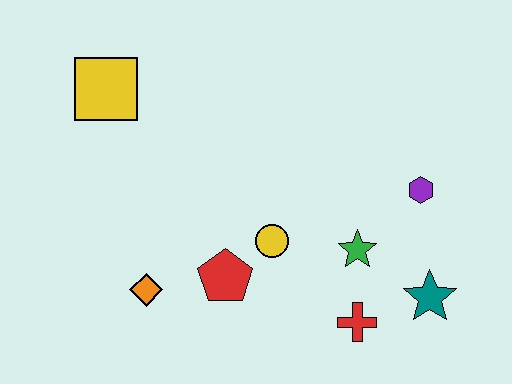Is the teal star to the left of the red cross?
No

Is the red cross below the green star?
Yes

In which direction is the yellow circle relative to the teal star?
The yellow circle is to the left of the teal star.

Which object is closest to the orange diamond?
The red pentagon is closest to the orange diamond.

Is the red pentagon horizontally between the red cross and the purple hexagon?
No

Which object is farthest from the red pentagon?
The yellow square is farthest from the red pentagon.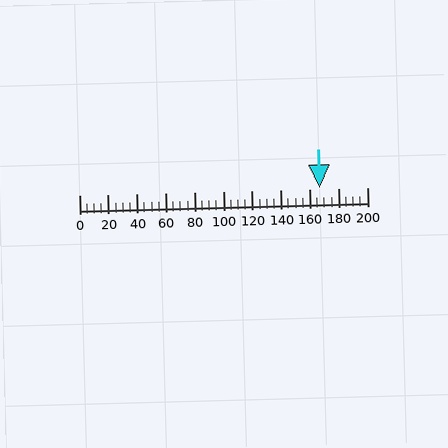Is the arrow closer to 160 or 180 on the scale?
The arrow is closer to 160.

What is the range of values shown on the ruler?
The ruler shows values from 0 to 200.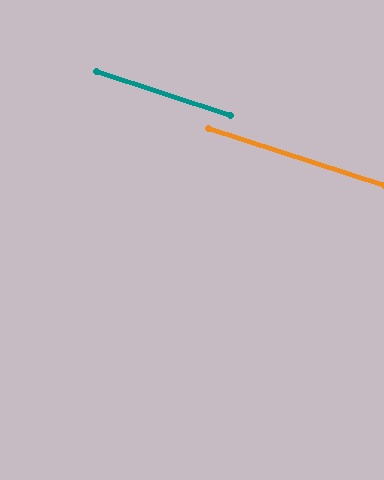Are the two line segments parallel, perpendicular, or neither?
Parallel — their directions differ by only 0.1°.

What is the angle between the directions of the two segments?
Approximately 0 degrees.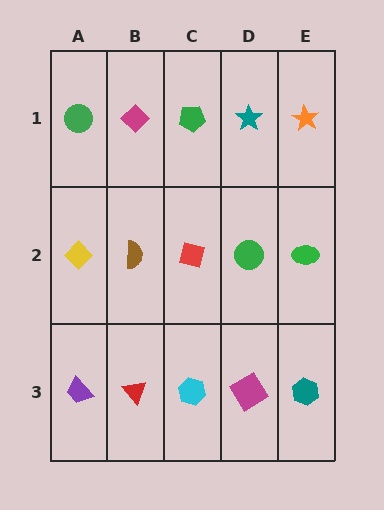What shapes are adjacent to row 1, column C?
A red square (row 2, column C), a magenta diamond (row 1, column B), a teal star (row 1, column D).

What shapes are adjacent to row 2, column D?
A teal star (row 1, column D), a magenta diamond (row 3, column D), a red square (row 2, column C), a green ellipse (row 2, column E).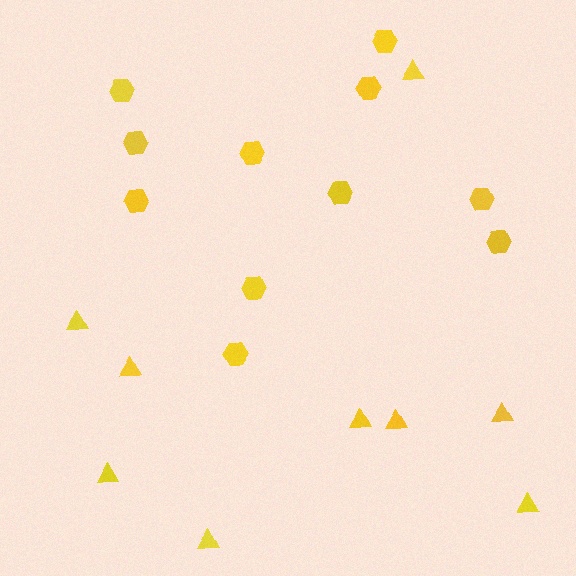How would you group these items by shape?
There are 2 groups: one group of hexagons (11) and one group of triangles (9).